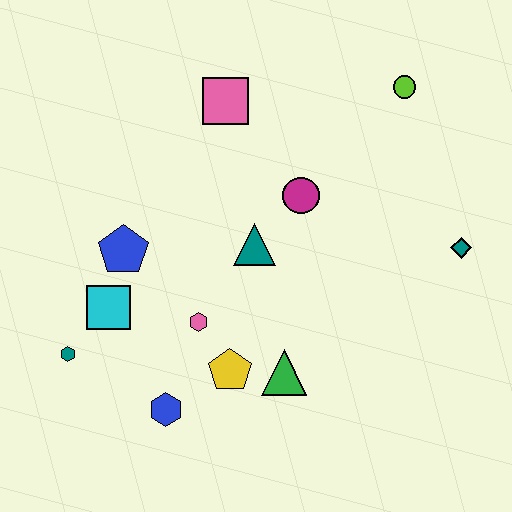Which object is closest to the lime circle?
The magenta circle is closest to the lime circle.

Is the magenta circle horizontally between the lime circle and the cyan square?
Yes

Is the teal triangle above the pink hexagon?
Yes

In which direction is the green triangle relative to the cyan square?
The green triangle is to the right of the cyan square.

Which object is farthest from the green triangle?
The lime circle is farthest from the green triangle.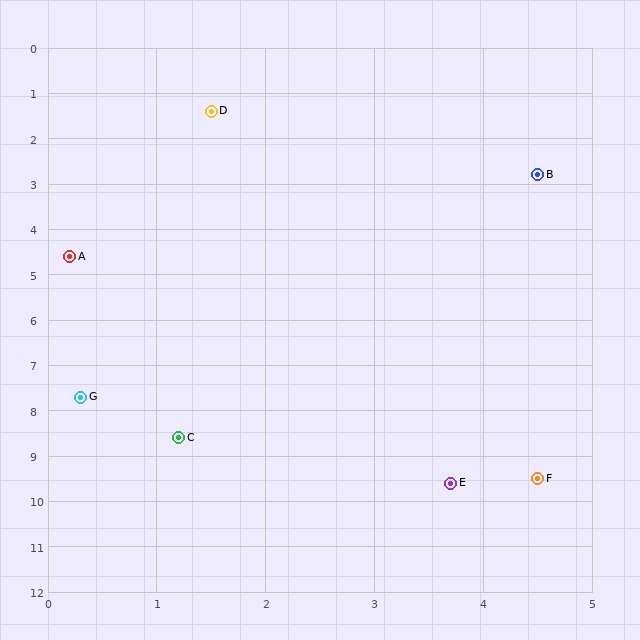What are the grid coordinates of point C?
Point C is at approximately (1.2, 8.6).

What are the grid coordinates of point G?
Point G is at approximately (0.3, 7.7).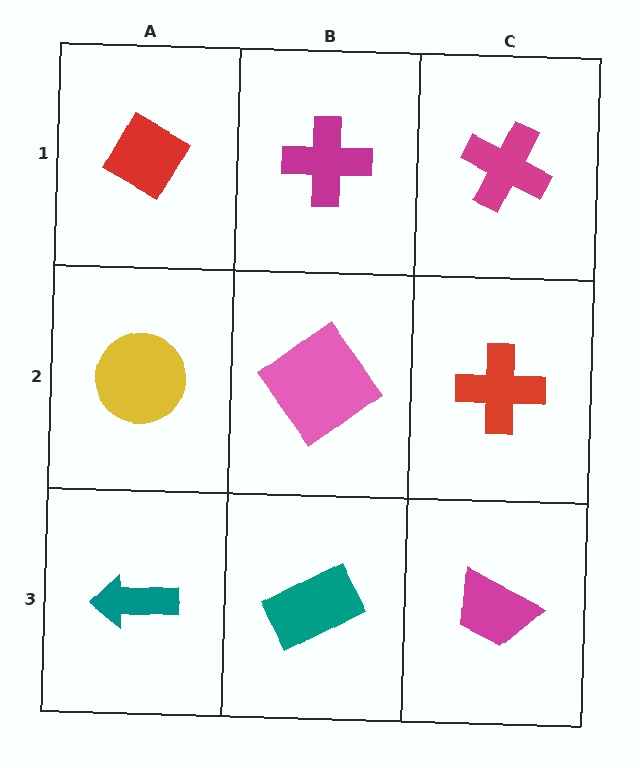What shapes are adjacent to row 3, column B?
A pink diamond (row 2, column B), a teal arrow (row 3, column A), a magenta trapezoid (row 3, column C).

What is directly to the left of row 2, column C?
A pink diamond.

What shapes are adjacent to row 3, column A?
A yellow circle (row 2, column A), a teal rectangle (row 3, column B).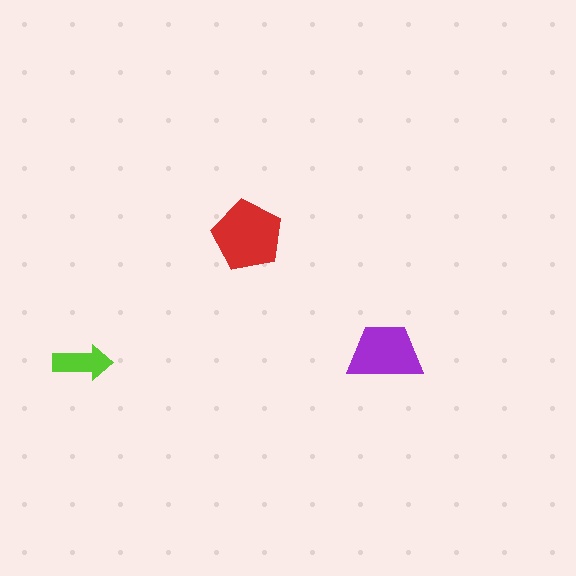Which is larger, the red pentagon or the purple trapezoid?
The red pentagon.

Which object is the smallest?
The lime arrow.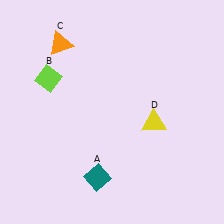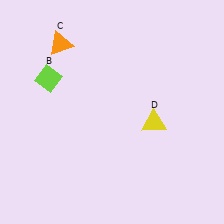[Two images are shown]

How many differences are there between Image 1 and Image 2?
There is 1 difference between the two images.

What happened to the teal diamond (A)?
The teal diamond (A) was removed in Image 2. It was in the bottom-left area of Image 1.